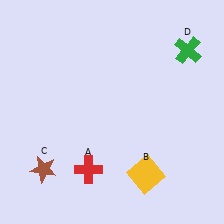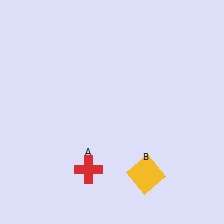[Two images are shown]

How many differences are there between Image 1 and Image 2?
There are 2 differences between the two images.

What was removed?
The brown star (C), the green cross (D) were removed in Image 2.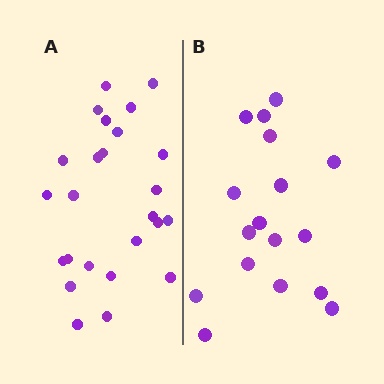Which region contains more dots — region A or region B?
Region A (the left region) has more dots.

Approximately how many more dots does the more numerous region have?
Region A has roughly 8 or so more dots than region B.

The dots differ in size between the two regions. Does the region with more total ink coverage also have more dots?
No. Region B has more total ink coverage because its dots are larger, but region A actually contains more individual dots. Total area can be misleading — the number of items is what matters here.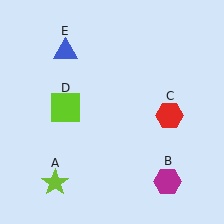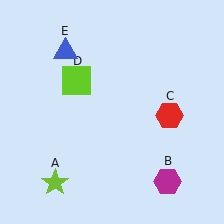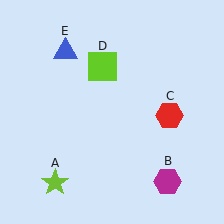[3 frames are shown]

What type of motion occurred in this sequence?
The lime square (object D) rotated clockwise around the center of the scene.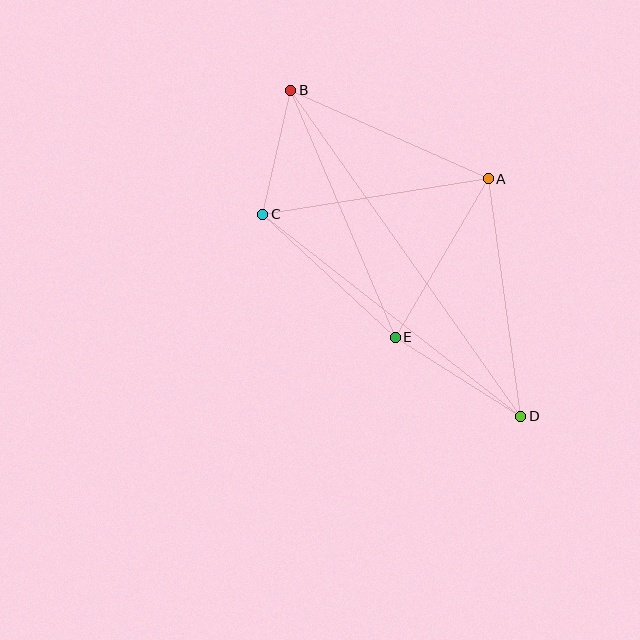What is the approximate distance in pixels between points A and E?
The distance between A and E is approximately 184 pixels.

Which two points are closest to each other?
Points B and C are closest to each other.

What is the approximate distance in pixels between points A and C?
The distance between A and C is approximately 228 pixels.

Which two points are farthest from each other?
Points B and D are farthest from each other.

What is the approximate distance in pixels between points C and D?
The distance between C and D is approximately 327 pixels.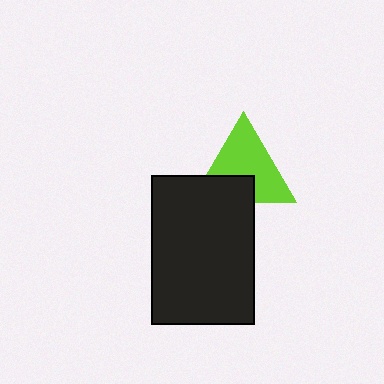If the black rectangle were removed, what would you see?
You would see the complete lime triangle.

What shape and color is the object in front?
The object in front is a black rectangle.